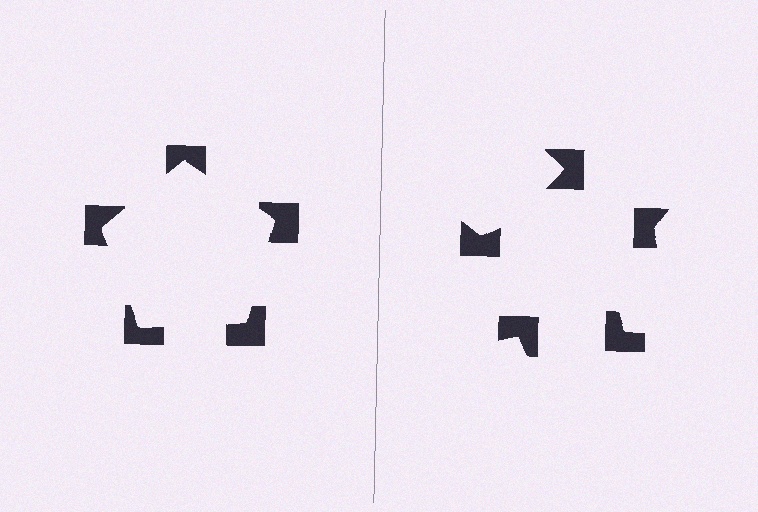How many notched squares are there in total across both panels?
10 — 5 on each side.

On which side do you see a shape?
An illusory pentagon appears on the left side. On the right side the wedge cuts are rotated, so no coherent shape forms.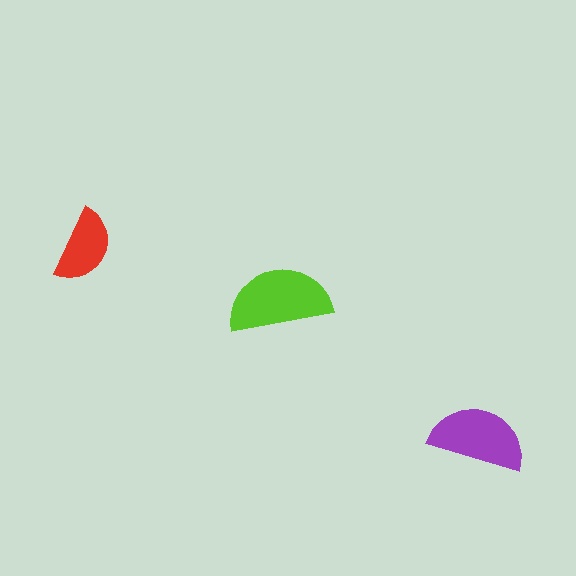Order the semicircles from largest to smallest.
the lime one, the purple one, the red one.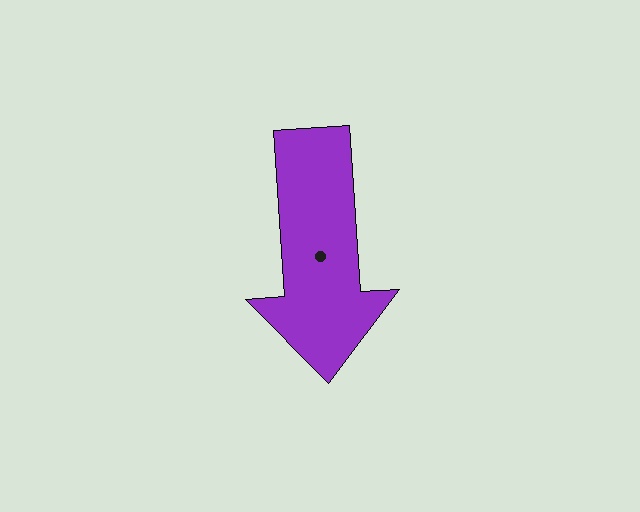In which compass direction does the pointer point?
South.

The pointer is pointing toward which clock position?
Roughly 6 o'clock.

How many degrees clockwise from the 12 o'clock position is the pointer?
Approximately 176 degrees.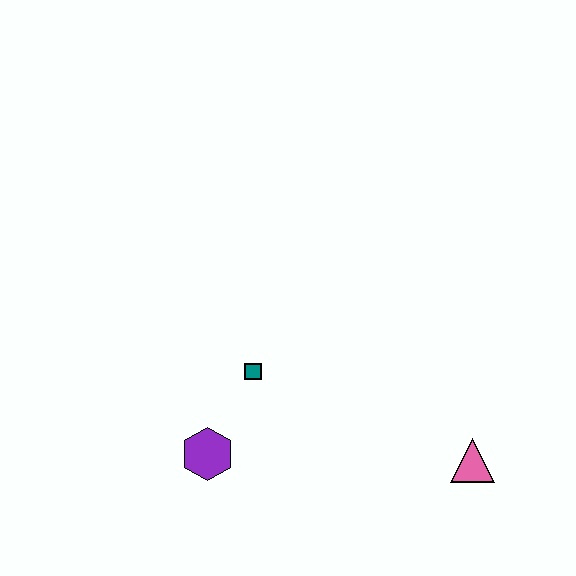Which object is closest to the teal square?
The purple hexagon is closest to the teal square.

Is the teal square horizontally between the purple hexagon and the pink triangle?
Yes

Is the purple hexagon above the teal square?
No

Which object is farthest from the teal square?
The pink triangle is farthest from the teal square.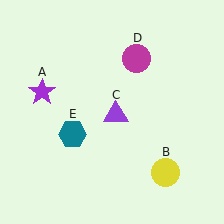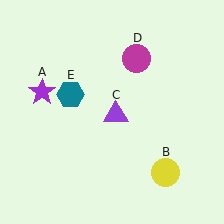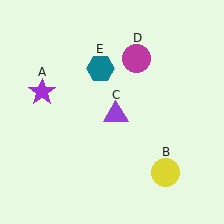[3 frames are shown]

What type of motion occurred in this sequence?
The teal hexagon (object E) rotated clockwise around the center of the scene.